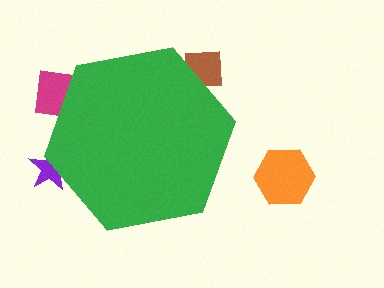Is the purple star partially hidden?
Yes, the purple star is partially hidden behind the green hexagon.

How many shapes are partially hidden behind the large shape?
3 shapes are partially hidden.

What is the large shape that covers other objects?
A green hexagon.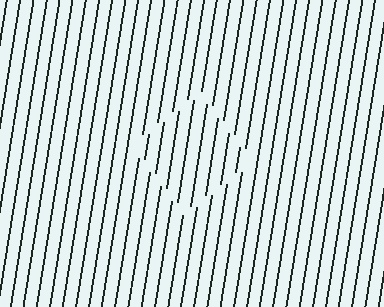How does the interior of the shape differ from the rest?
The interior of the shape contains the same grating, shifted by half a period — the contour is defined by the phase discontinuity where line-ends from the inner and outer gratings abut.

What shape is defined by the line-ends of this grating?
An illusory square. The interior of the shape contains the same grating, shifted by half a period — the contour is defined by the phase discontinuity where line-ends from the inner and outer gratings abut.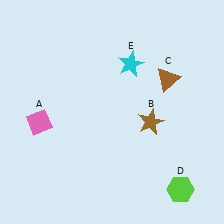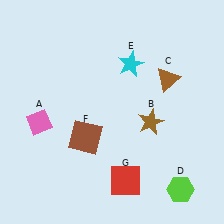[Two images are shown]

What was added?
A brown square (F), a red square (G) were added in Image 2.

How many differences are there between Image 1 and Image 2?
There are 2 differences between the two images.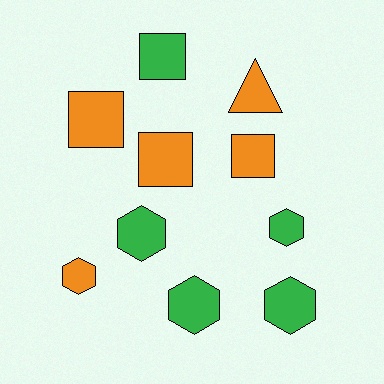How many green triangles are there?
There are no green triangles.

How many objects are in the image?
There are 10 objects.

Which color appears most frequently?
Green, with 5 objects.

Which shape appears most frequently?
Hexagon, with 5 objects.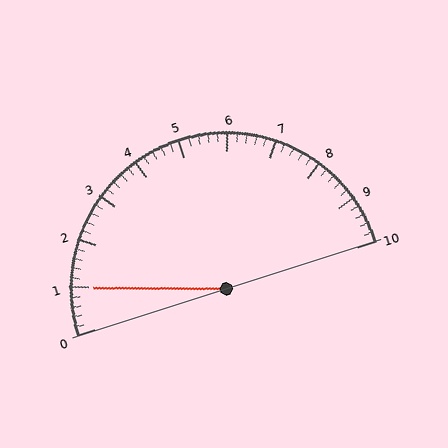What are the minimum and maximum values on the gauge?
The gauge ranges from 0 to 10.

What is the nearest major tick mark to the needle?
The nearest major tick mark is 1.